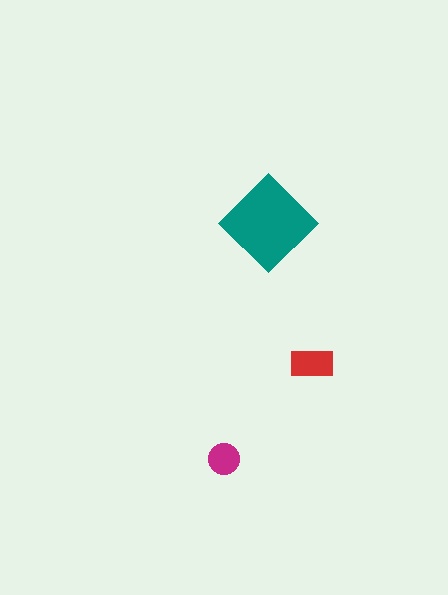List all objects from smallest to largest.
The magenta circle, the red rectangle, the teal diamond.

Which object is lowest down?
The magenta circle is bottommost.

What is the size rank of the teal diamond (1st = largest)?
1st.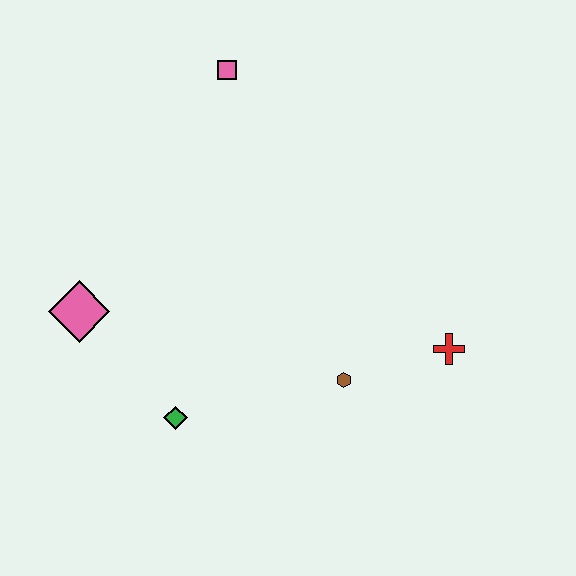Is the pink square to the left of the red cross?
Yes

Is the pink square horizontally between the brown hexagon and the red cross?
No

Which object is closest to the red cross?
The brown hexagon is closest to the red cross.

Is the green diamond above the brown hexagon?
No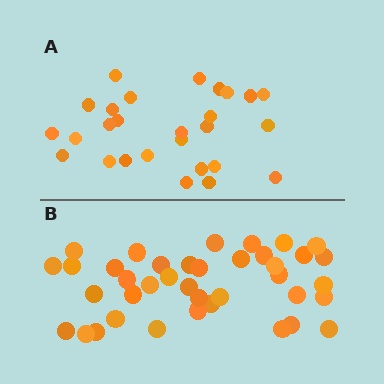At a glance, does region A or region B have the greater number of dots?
Region B (the bottom region) has more dots.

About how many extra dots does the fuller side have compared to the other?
Region B has roughly 12 or so more dots than region A.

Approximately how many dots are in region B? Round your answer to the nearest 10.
About 40 dots. (The exact count is 39, which rounds to 40.)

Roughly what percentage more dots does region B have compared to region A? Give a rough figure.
About 45% more.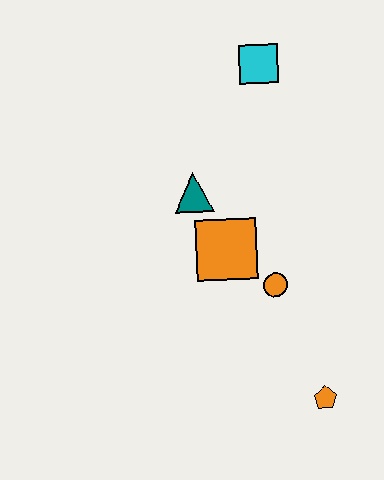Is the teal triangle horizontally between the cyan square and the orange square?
No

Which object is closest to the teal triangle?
The orange square is closest to the teal triangle.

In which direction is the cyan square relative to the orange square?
The cyan square is above the orange square.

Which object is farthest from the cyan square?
The orange pentagon is farthest from the cyan square.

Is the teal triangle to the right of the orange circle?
No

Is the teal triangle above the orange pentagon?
Yes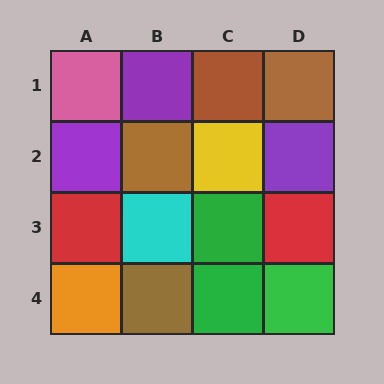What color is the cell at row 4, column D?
Green.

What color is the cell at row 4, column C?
Green.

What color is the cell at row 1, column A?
Pink.